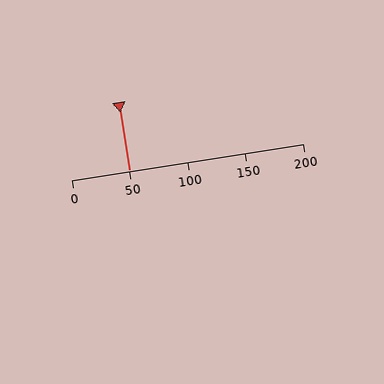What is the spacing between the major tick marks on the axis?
The major ticks are spaced 50 apart.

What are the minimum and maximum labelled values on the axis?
The axis runs from 0 to 200.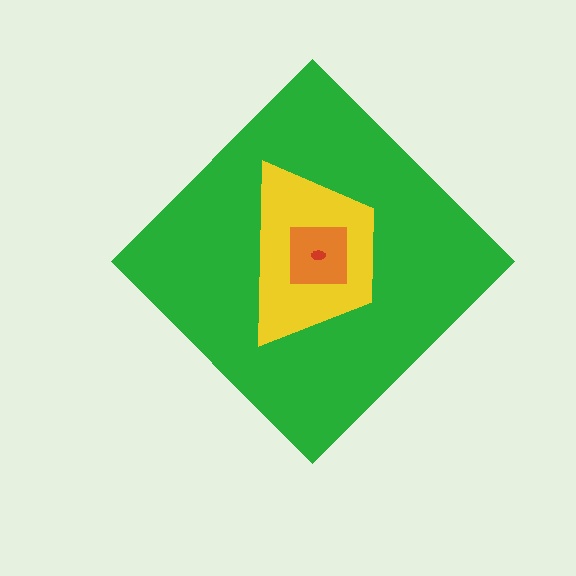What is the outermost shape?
The green diamond.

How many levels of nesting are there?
4.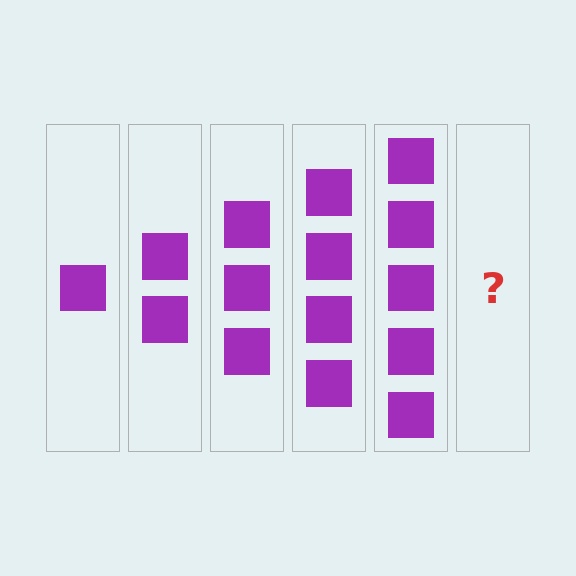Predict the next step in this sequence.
The next step is 6 squares.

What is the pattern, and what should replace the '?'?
The pattern is that each step adds one more square. The '?' should be 6 squares.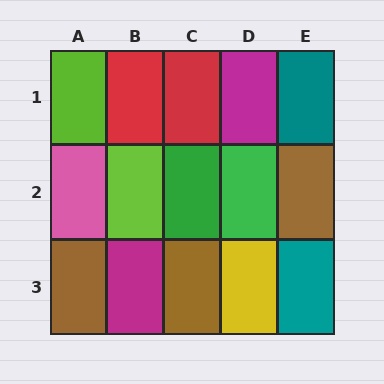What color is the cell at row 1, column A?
Lime.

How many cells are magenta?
2 cells are magenta.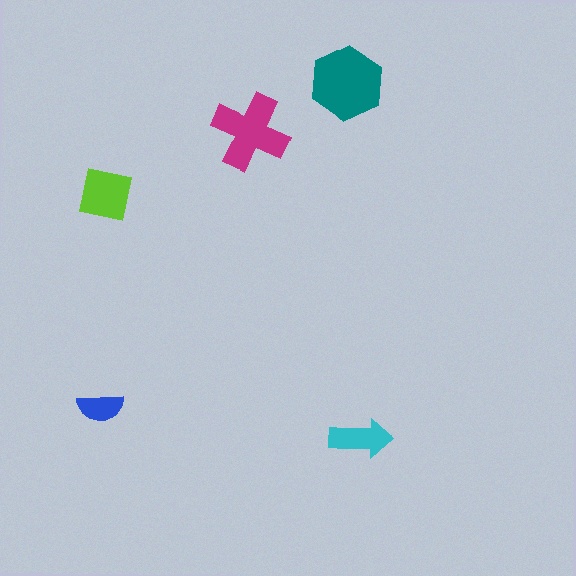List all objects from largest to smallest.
The teal hexagon, the magenta cross, the lime square, the cyan arrow, the blue semicircle.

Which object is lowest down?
The cyan arrow is bottommost.